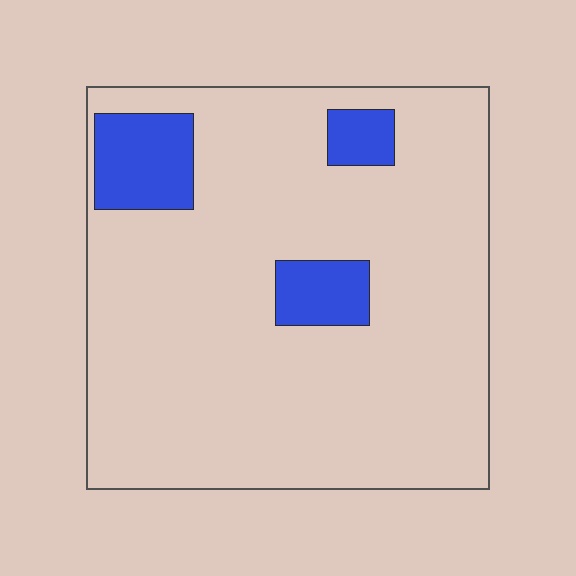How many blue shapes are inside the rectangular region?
3.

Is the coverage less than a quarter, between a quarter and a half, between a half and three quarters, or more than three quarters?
Less than a quarter.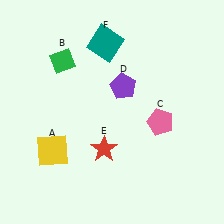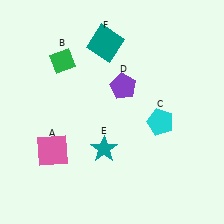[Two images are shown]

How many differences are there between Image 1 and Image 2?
There are 3 differences between the two images.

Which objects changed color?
A changed from yellow to pink. C changed from pink to cyan. E changed from red to teal.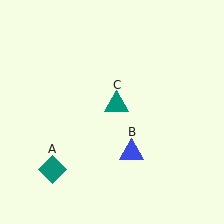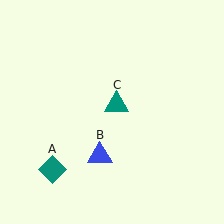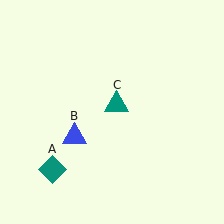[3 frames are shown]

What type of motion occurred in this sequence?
The blue triangle (object B) rotated clockwise around the center of the scene.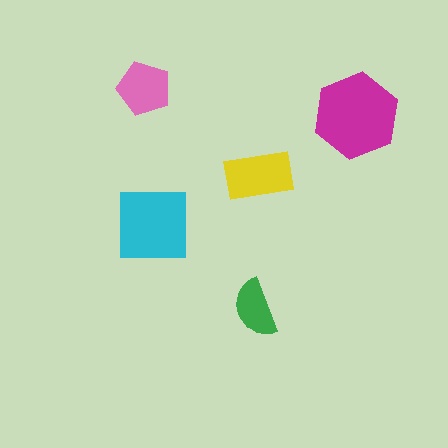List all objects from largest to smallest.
The magenta hexagon, the cyan square, the yellow rectangle, the pink pentagon, the green semicircle.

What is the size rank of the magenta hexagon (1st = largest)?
1st.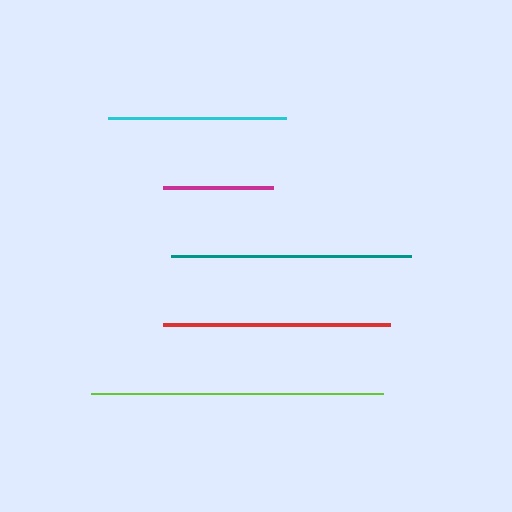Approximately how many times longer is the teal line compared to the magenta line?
The teal line is approximately 2.2 times the length of the magenta line.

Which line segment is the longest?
The lime line is the longest at approximately 292 pixels.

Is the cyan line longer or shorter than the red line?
The red line is longer than the cyan line.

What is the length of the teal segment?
The teal segment is approximately 240 pixels long.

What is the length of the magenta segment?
The magenta segment is approximately 110 pixels long.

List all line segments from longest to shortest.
From longest to shortest: lime, teal, red, cyan, magenta.